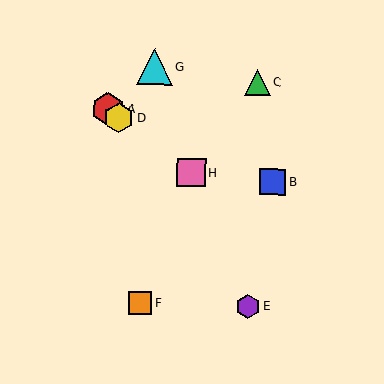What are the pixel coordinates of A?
Object A is at (108, 109).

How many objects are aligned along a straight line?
3 objects (A, D, H) are aligned along a straight line.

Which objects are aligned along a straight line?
Objects A, D, H are aligned along a straight line.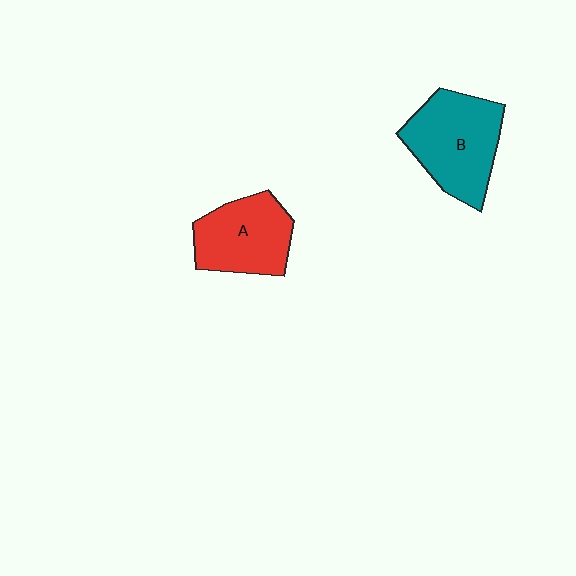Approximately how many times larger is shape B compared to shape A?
Approximately 1.2 times.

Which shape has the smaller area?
Shape A (red).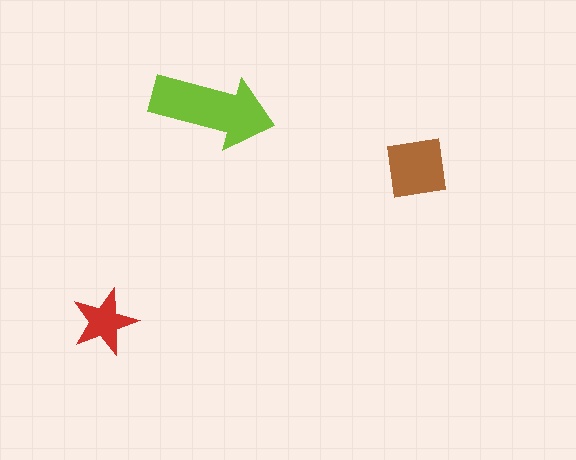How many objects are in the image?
There are 3 objects in the image.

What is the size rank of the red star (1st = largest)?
3rd.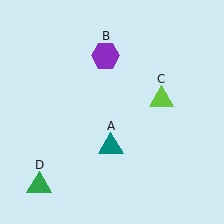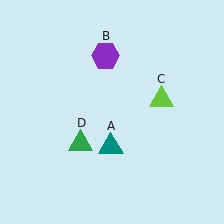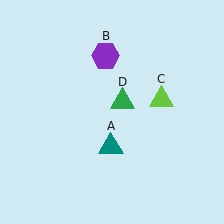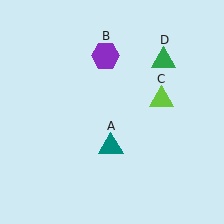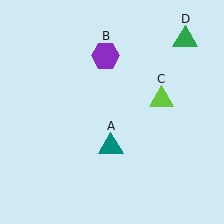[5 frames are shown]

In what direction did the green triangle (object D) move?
The green triangle (object D) moved up and to the right.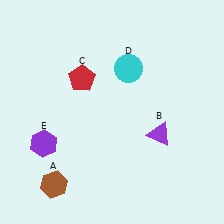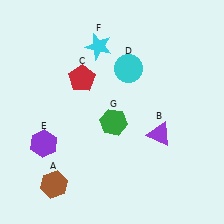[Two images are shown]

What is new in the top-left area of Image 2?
A cyan star (F) was added in the top-left area of Image 2.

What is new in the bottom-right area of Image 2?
A green hexagon (G) was added in the bottom-right area of Image 2.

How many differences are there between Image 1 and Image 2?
There are 2 differences between the two images.